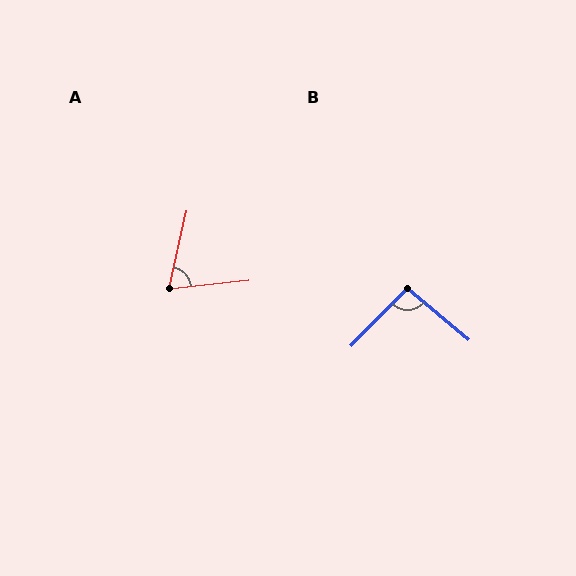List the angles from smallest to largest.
A (71°), B (95°).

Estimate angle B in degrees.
Approximately 95 degrees.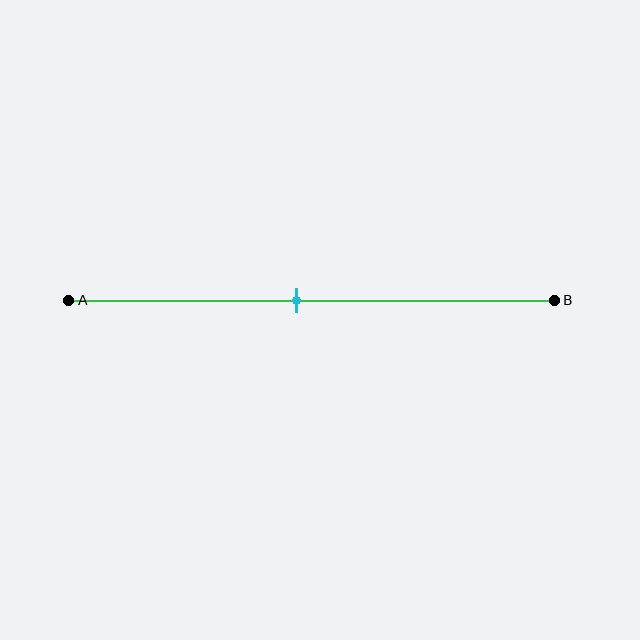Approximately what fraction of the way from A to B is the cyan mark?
The cyan mark is approximately 45% of the way from A to B.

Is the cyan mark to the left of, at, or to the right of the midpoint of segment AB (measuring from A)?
The cyan mark is to the left of the midpoint of segment AB.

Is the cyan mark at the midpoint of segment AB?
No, the mark is at about 45% from A, not at the 50% midpoint.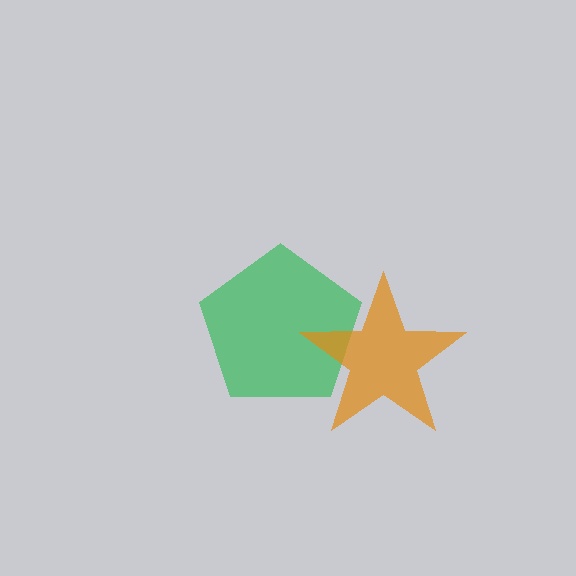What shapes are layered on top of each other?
The layered shapes are: a green pentagon, an orange star.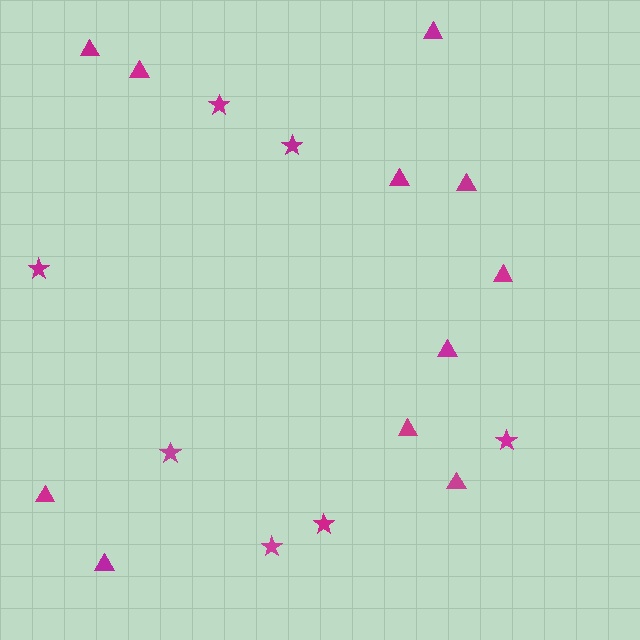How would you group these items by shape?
There are 2 groups: one group of stars (7) and one group of triangles (11).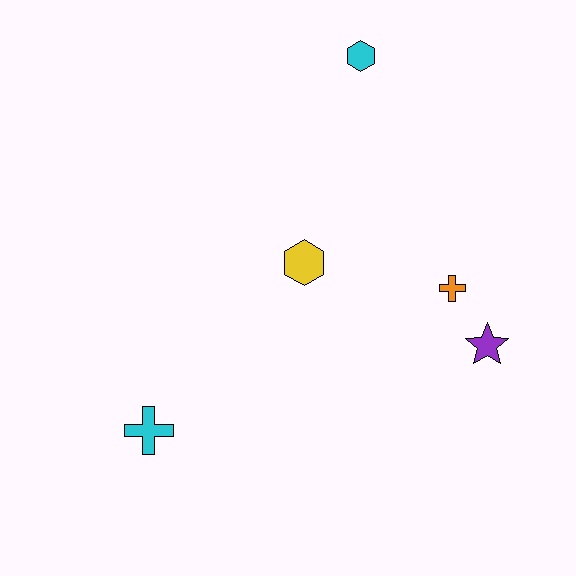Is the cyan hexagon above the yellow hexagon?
Yes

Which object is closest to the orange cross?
The purple star is closest to the orange cross.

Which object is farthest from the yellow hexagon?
The cyan cross is farthest from the yellow hexagon.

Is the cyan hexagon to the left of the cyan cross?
No